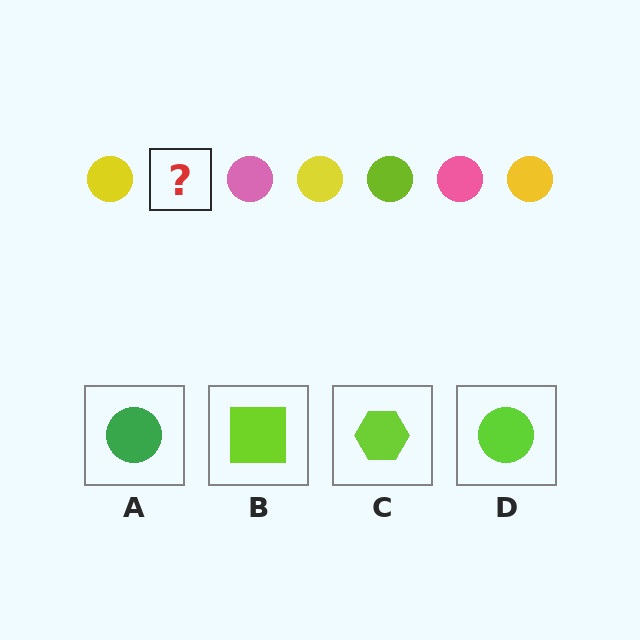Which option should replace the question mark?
Option D.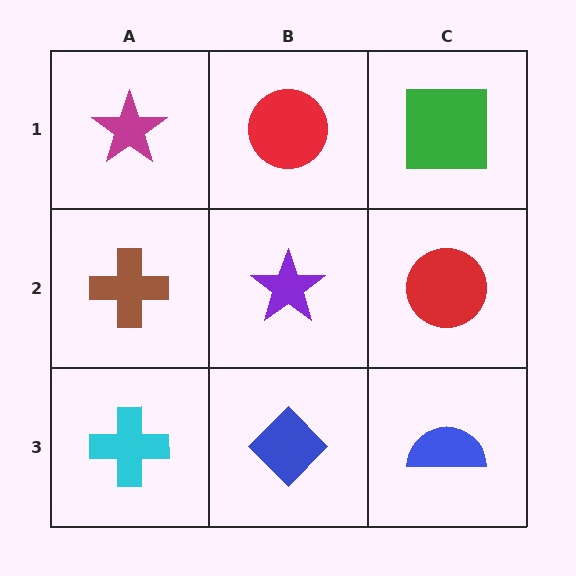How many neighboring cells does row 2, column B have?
4.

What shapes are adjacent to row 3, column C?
A red circle (row 2, column C), a blue diamond (row 3, column B).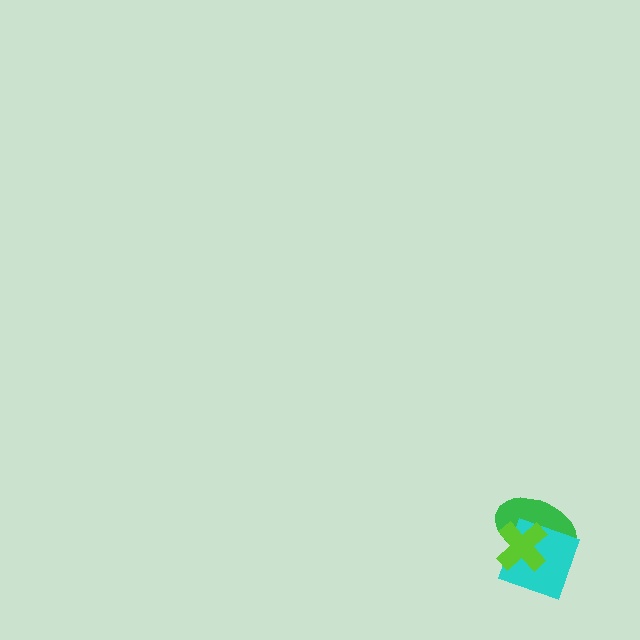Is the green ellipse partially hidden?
Yes, it is partially covered by another shape.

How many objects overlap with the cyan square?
2 objects overlap with the cyan square.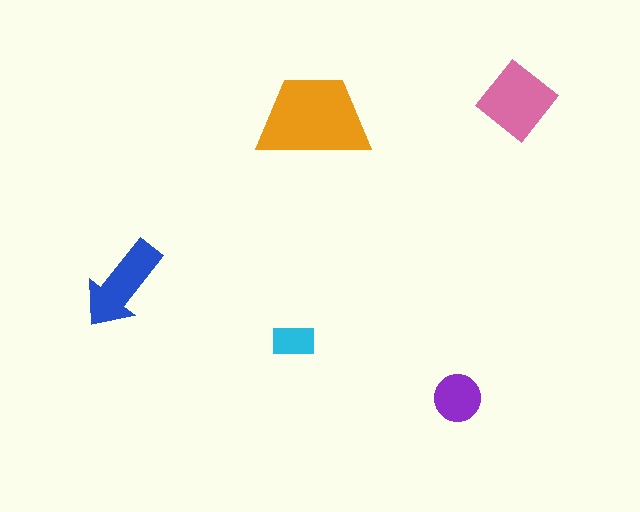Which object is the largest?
The orange trapezoid.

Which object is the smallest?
The cyan rectangle.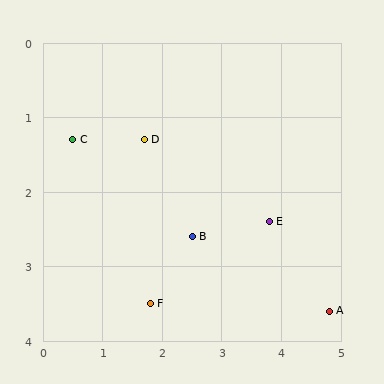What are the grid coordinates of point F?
Point F is at approximately (1.8, 3.5).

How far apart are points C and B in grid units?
Points C and B are about 2.4 grid units apart.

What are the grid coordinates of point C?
Point C is at approximately (0.5, 1.3).